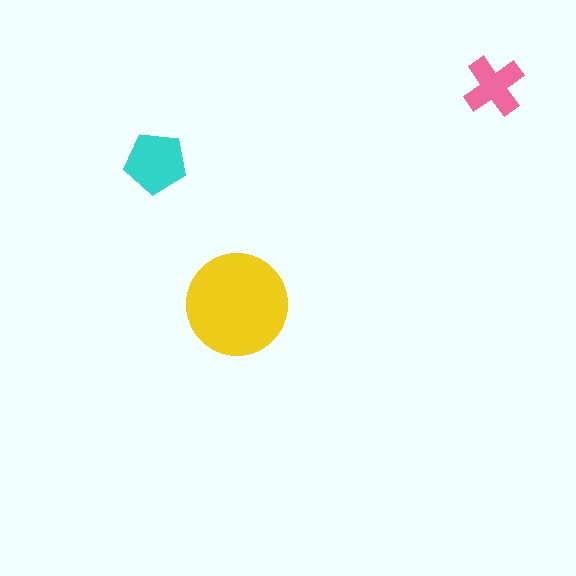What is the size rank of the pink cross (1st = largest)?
3rd.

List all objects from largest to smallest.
The yellow circle, the cyan pentagon, the pink cross.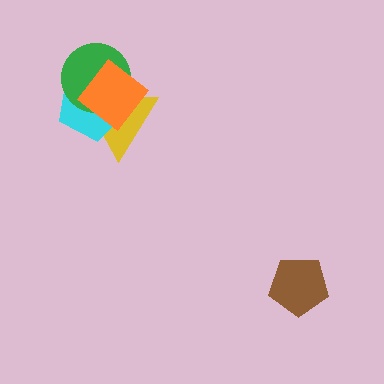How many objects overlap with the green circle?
3 objects overlap with the green circle.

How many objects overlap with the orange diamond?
3 objects overlap with the orange diamond.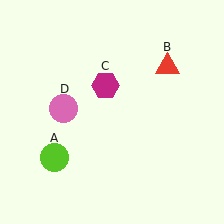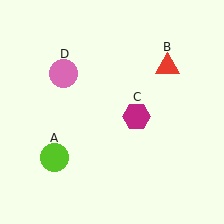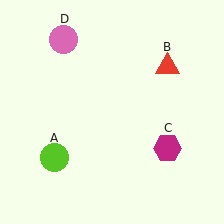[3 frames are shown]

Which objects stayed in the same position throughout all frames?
Lime circle (object A) and red triangle (object B) remained stationary.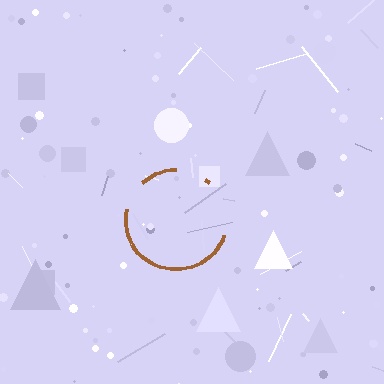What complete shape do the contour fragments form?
The contour fragments form a circle.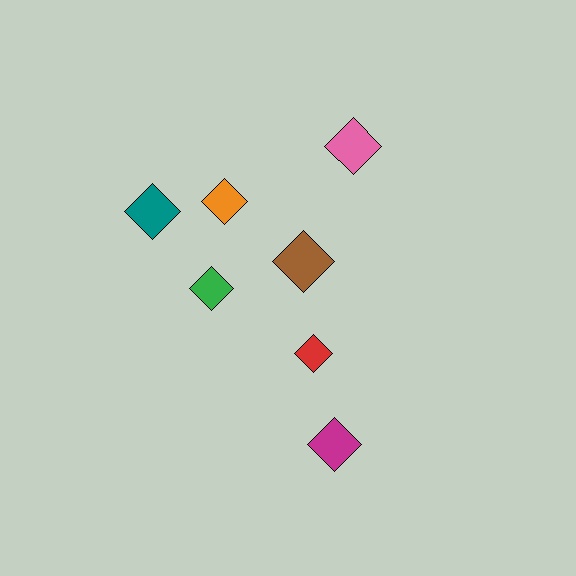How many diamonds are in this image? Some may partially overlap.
There are 7 diamonds.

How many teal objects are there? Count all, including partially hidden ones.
There is 1 teal object.